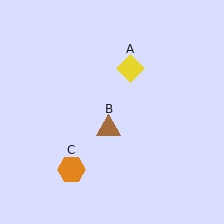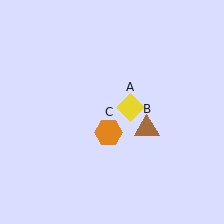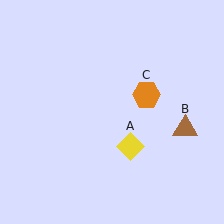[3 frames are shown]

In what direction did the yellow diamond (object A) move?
The yellow diamond (object A) moved down.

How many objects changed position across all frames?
3 objects changed position: yellow diamond (object A), brown triangle (object B), orange hexagon (object C).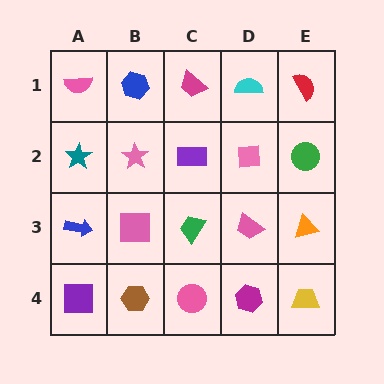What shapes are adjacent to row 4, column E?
An orange triangle (row 3, column E), a magenta hexagon (row 4, column D).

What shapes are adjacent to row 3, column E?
A green circle (row 2, column E), a yellow trapezoid (row 4, column E), a pink trapezoid (row 3, column D).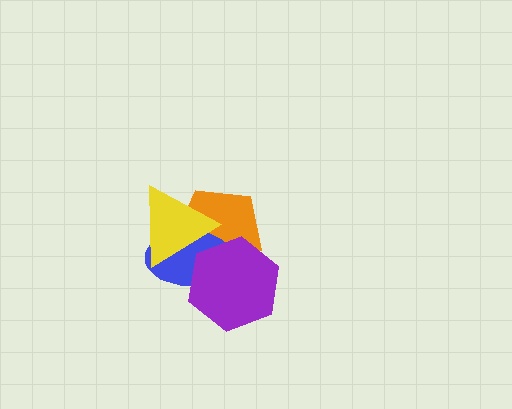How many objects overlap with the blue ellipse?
3 objects overlap with the blue ellipse.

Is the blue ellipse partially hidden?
Yes, it is partially covered by another shape.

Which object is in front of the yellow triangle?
The purple hexagon is in front of the yellow triangle.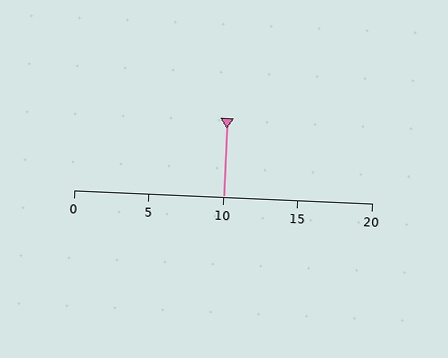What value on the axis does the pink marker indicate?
The marker indicates approximately 10.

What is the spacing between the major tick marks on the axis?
The major ticks are spaced 5 apart.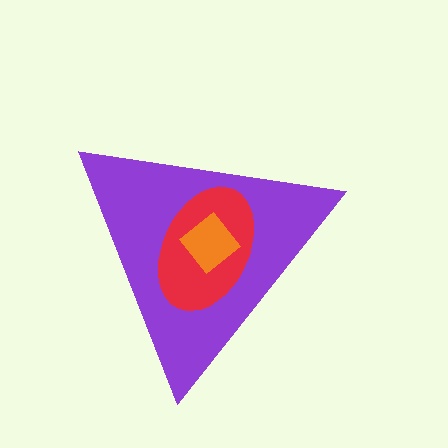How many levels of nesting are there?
3.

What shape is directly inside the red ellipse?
The orange diamond.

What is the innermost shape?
The orange diamond.